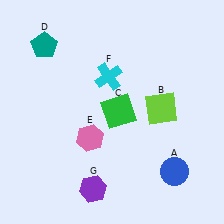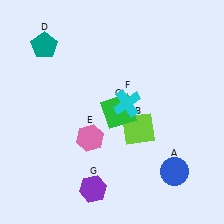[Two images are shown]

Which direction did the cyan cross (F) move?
The cyan cross (F) moved down.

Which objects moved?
The objects that moved are: the lime square (B), the cyan cross (F).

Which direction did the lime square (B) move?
The lime square (B) moved left.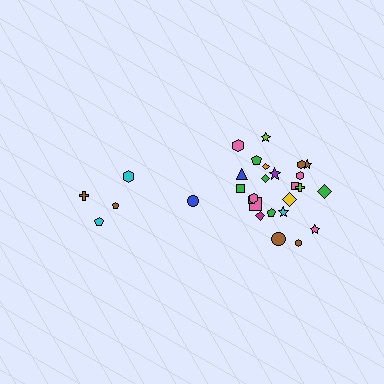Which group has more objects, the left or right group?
The right group.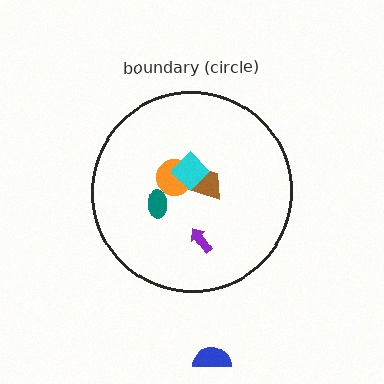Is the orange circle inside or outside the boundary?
Inside.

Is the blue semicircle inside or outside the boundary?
Outside.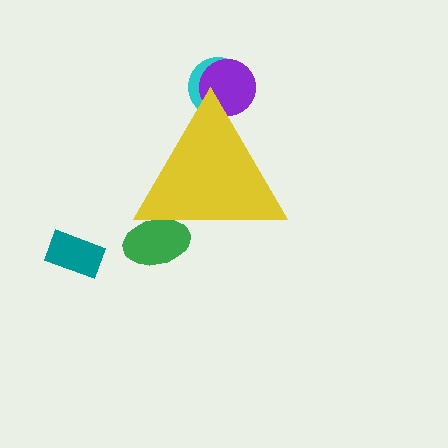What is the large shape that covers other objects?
A yellow triangle.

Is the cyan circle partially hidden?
Yes, the cyan circle is partially hidden behind the yellow triangle.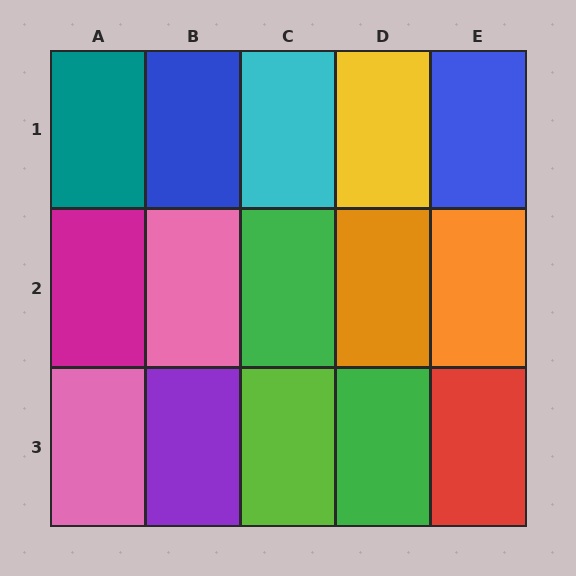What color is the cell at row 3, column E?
Red.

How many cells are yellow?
1 cell is yellow.